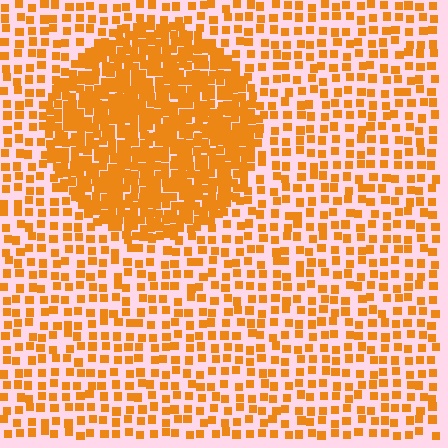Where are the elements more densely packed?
The elements are more densely packed inside the circle boundary.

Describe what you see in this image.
The image contains small orange elements arranged at two different densities. A circle-shaped region is visible where the elements are more densely packed than the surrounding area.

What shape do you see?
I see a circle.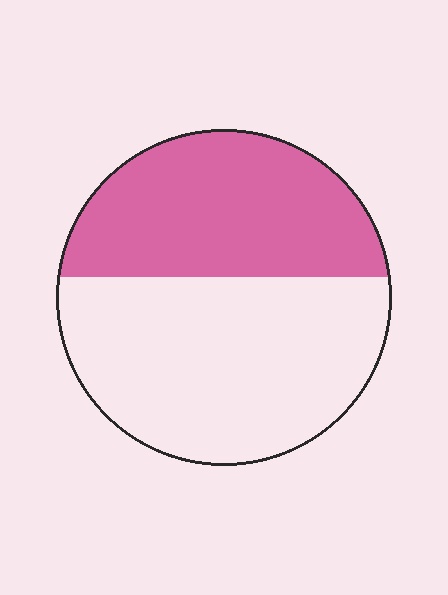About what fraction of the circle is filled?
About two fifths (2/5).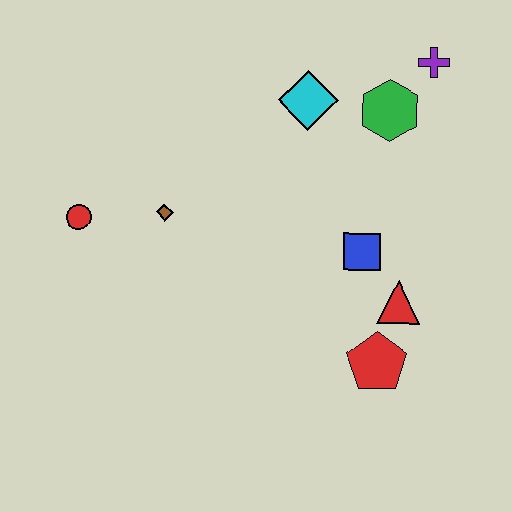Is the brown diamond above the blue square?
Yes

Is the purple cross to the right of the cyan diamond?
Yes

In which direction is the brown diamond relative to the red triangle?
The brown diamond is to the left of the red triangle.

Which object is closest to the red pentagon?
The red triangle is closest to the red pentagon.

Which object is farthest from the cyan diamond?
The red pentagon is farthest from the cyan diamond.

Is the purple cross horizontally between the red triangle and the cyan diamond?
No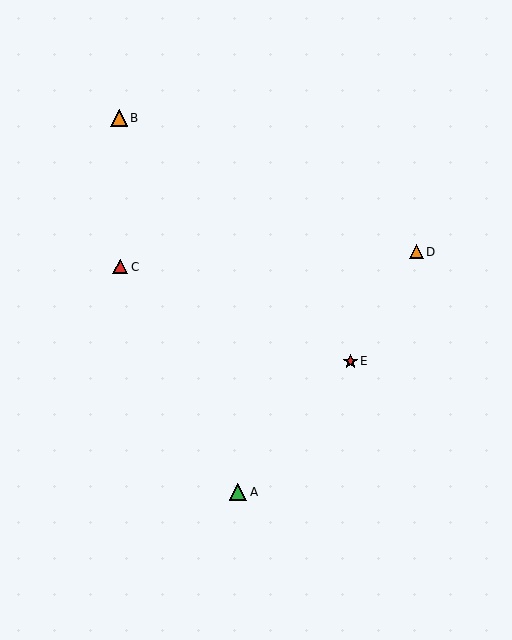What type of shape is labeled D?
Shape D is an orange triangle.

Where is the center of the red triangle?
The center of the red triangle is at (120, 267).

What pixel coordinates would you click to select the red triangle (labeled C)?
Click at (120, 267) to select the red triangle C.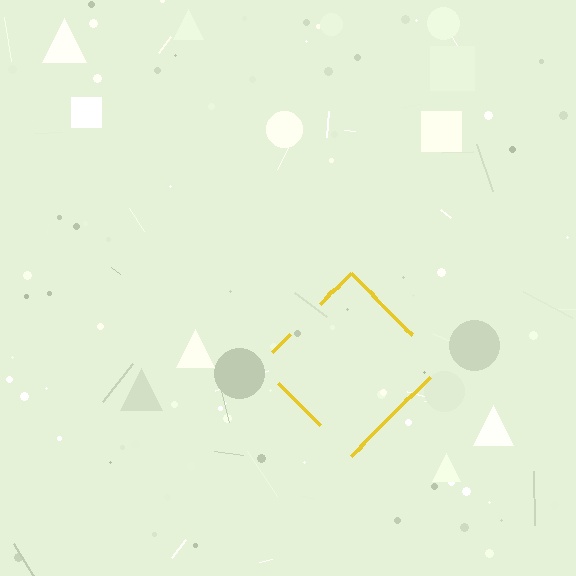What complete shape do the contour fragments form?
The contour fragments form a diamond.